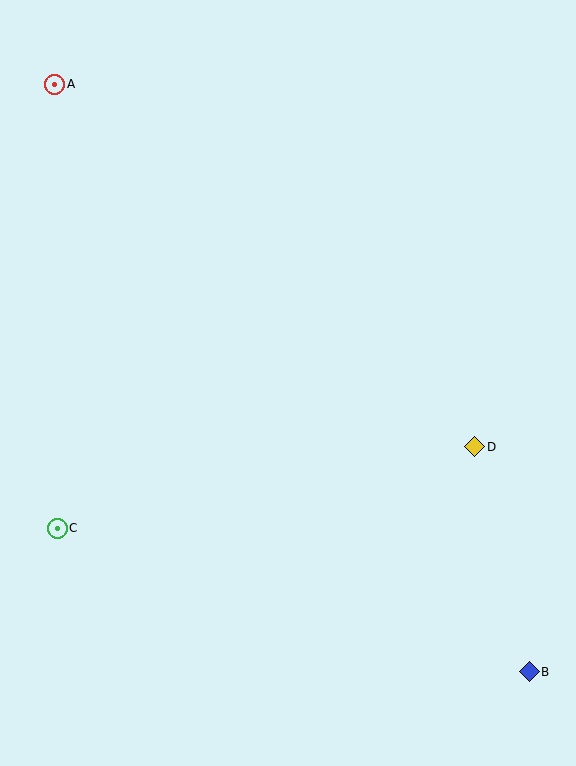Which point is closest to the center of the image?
Point D at (475, 447) is closest to the center.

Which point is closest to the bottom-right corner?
Point B is closest to the bottom-right corner.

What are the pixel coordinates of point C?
Point C is at (57, 528).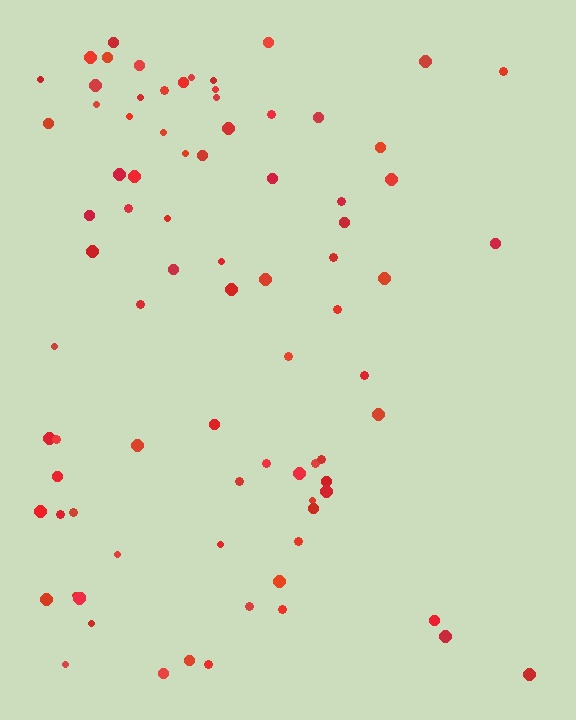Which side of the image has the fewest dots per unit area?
The right.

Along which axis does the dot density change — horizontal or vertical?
Horizontal.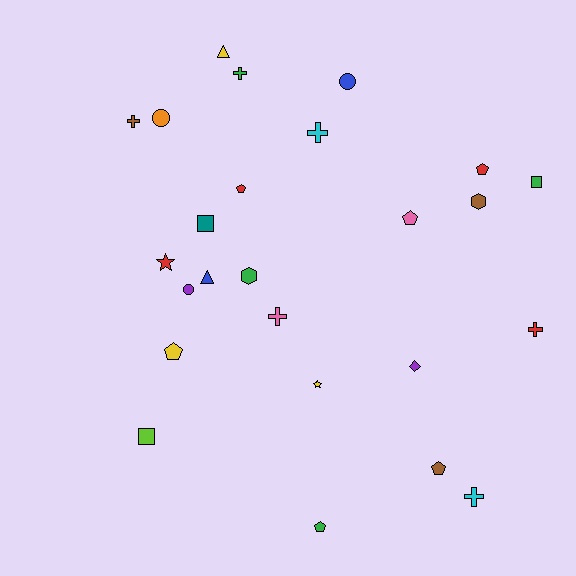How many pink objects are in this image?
There are 2 pink objects.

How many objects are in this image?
There are 25 objects.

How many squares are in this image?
There are 3 squares.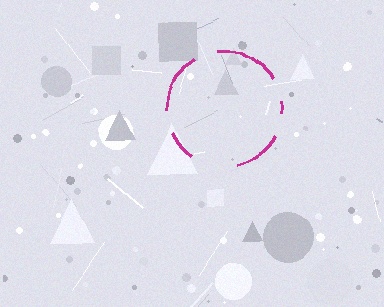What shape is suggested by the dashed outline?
The dashed outline suggests a circle.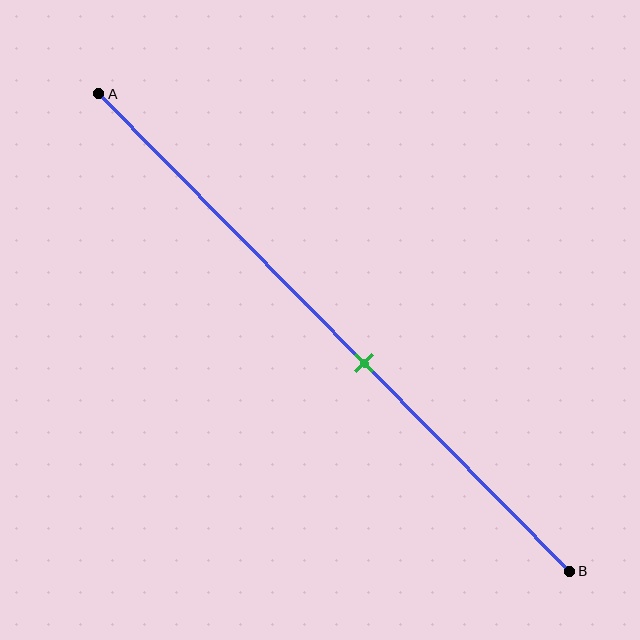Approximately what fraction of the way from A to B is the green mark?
The green mark is approximately 55% of the way from A to B.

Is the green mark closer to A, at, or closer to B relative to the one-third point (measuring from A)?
The green mark is closer to point B than the one-third point of segment AB.